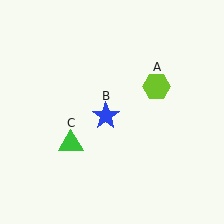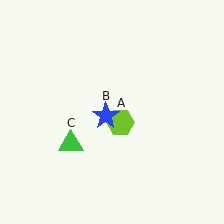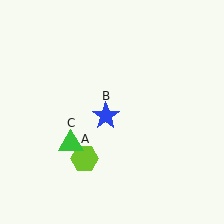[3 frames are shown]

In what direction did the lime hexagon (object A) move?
The lime hexagon (object A) moved down and to the left.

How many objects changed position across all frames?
1 object changed position: lime hexagon (object A).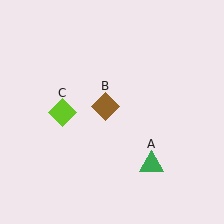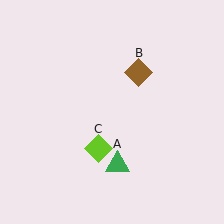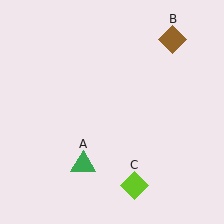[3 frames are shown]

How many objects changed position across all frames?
3 objects changed position: green triangle (object A), brown diamond (object B), lime diamond (object C).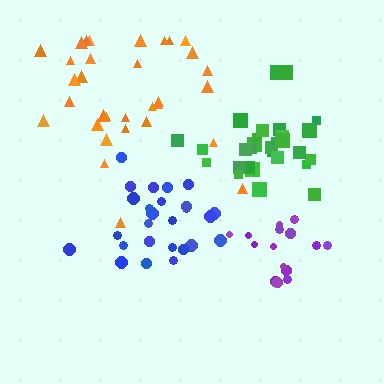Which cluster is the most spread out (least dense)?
Orange.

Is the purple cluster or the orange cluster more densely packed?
Purple.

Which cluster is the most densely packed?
Green.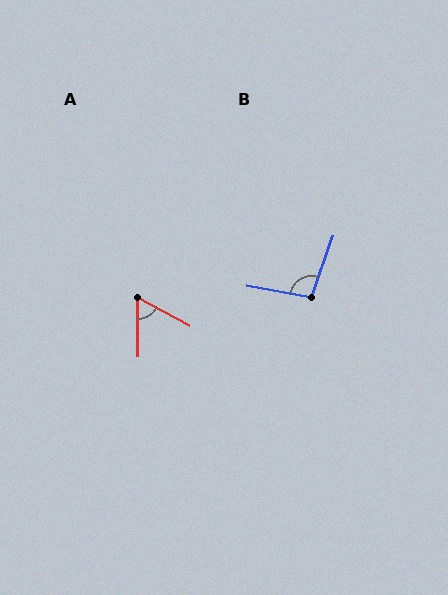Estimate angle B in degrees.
Approximately 98 degrees.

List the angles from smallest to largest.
A (61°), B (98°).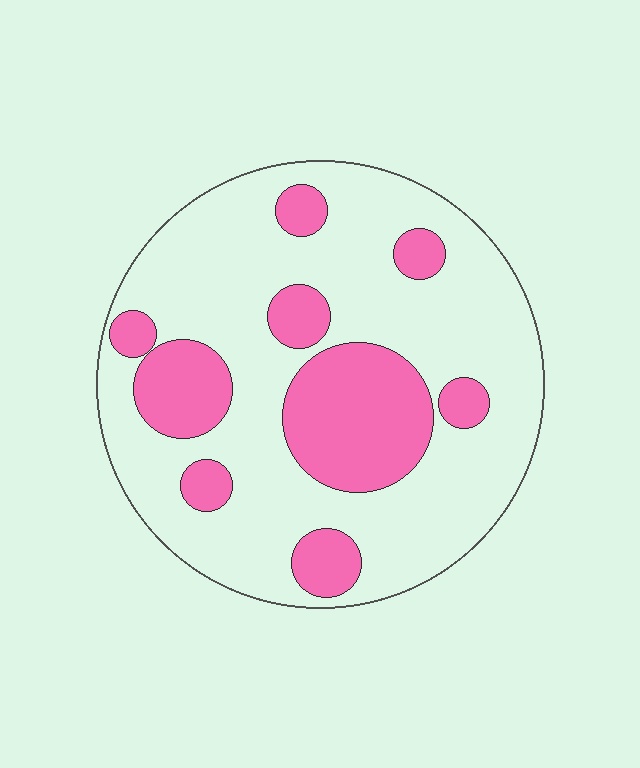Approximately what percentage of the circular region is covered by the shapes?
Approximately 30%.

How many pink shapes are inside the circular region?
9.